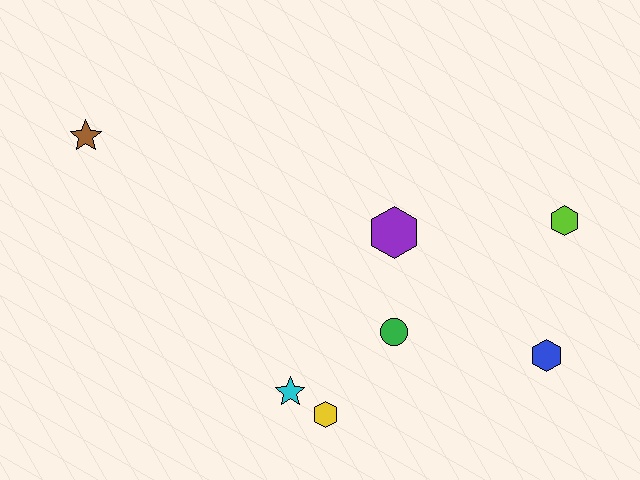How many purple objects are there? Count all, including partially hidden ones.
There is 1 purple object.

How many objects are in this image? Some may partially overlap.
There are 7 objects.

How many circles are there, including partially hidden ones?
There is 1 circle.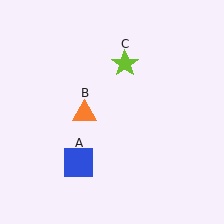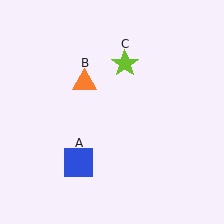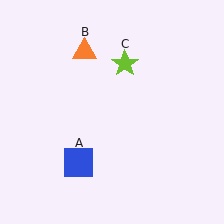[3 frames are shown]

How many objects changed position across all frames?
1 object changed position: orange triangle (object B).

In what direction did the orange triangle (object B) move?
The orange triangle (object B) moved up.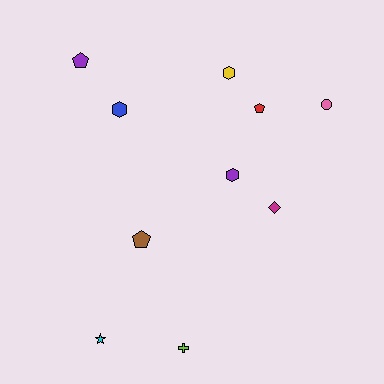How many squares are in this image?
There are no squares.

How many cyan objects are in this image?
There is 1 cyan object.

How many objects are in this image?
There are 10 objects.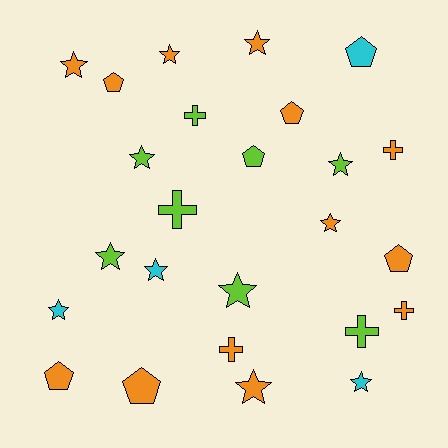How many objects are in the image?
There are 25 objects.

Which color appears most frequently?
Orange, with 13 objects.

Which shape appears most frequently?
Star, with 12 objects.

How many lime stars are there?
There are 4 lime stars.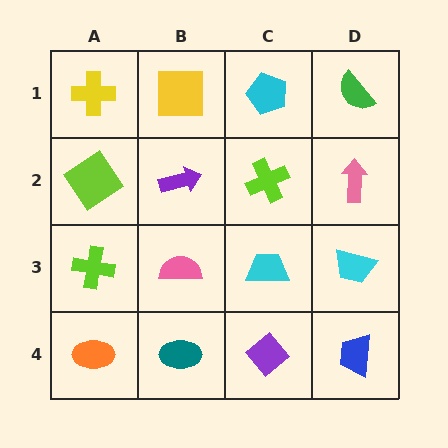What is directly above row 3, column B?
A purple arrow.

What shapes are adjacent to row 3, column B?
A purple arrow (row 2, column B), a teal ellipse (row 4, column B), a lime cross (row 3, column A), a cyan trapezoid (row 3, column C).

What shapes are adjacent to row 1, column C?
A lime cross (row 2, column C), a yellow square (row 1, column B), a green semicircle (row 1, column D).